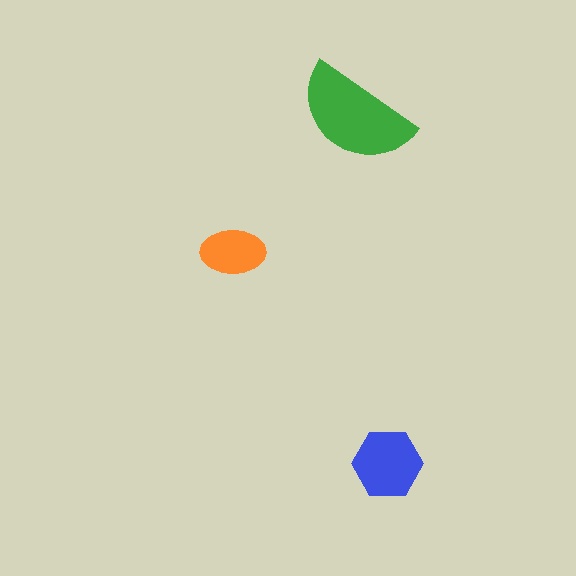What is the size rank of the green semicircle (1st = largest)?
1st.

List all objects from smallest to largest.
The orange ellipse, the blue hexagon, the green semicircle.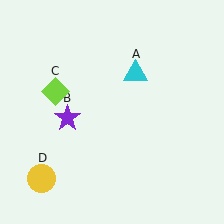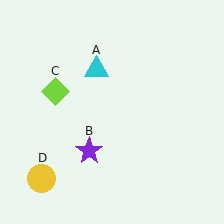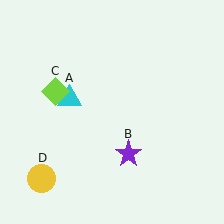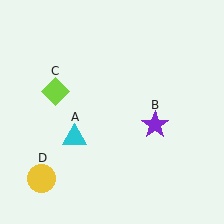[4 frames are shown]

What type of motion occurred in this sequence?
The cyan triangle (object A), purple star (object B) rotated counterclockwise around the center of the scene.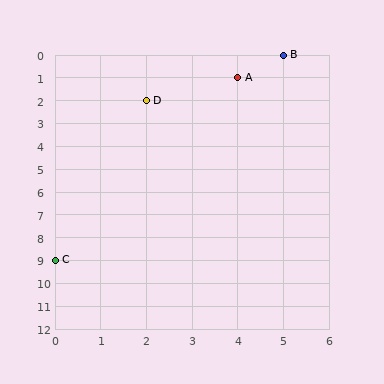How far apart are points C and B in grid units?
Points C and B are 5 columns and 9 rows apart (about 10.3 grid units diagonally).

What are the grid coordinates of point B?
Point B is at grid coordinates (5, 0).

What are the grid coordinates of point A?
Point A is at grid coordinates (4, 1).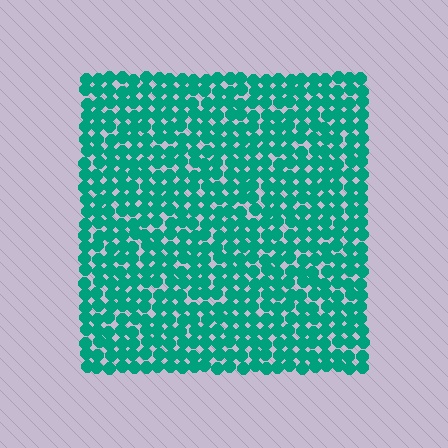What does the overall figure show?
The overall figure shows a square.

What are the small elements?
The small elements are circles.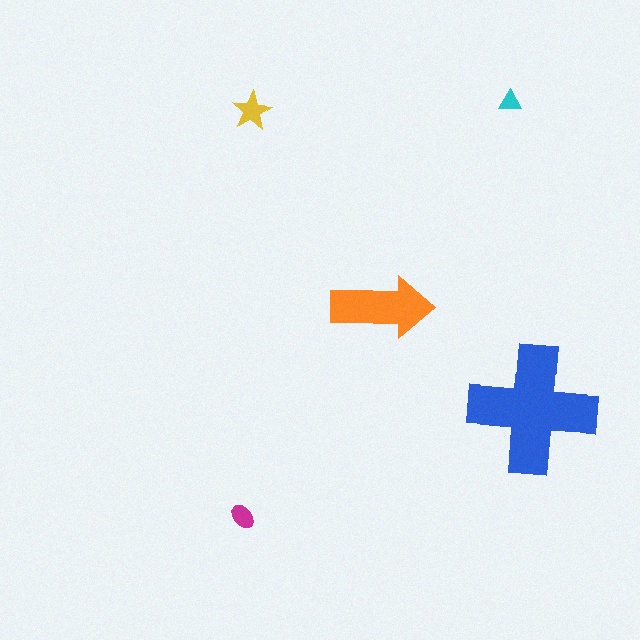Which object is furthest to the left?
The magenta ellipse is leftmost.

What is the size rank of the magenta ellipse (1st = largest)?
4th.